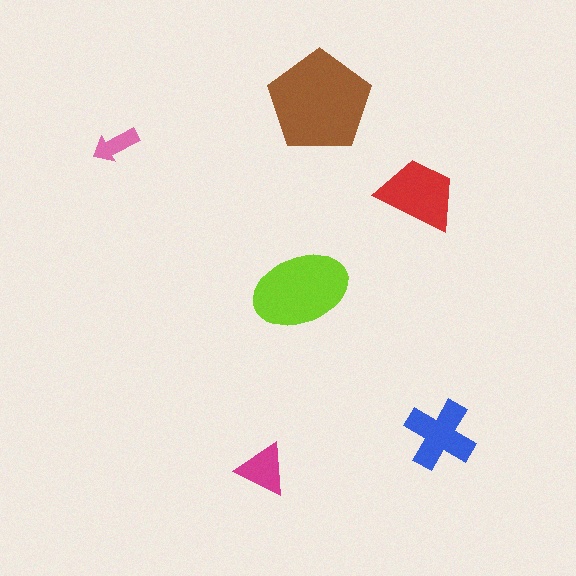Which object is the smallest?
The pink arrow.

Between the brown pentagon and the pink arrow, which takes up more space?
The brown pentagon.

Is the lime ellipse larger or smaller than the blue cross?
Larger.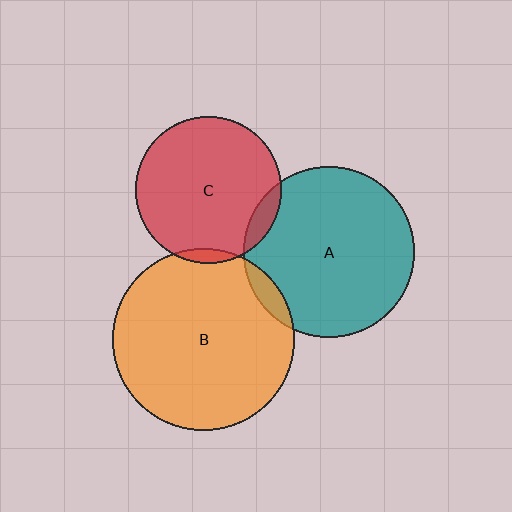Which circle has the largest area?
Circle B (orange).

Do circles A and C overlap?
Yes.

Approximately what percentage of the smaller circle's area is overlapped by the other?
Approximately 10%.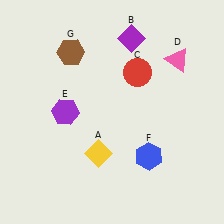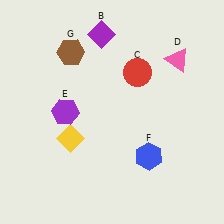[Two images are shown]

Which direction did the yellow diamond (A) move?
The yellow diamond (A) moved left.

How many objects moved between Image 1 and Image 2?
2 objects moved between the two images.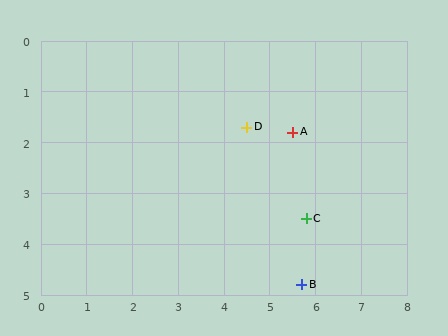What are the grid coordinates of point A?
Point A is at approximately (5.5, 1.8).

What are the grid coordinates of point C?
Point C is at approximately (5.8, 3.5).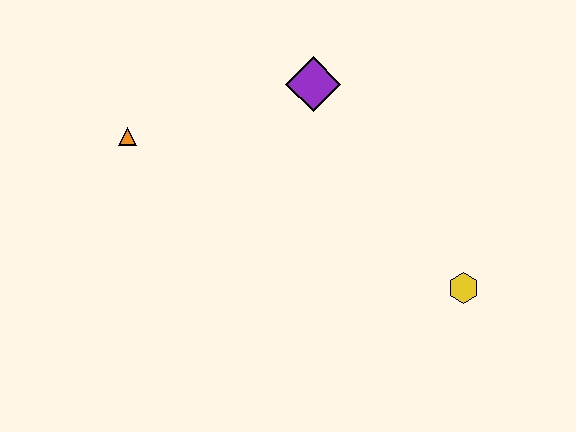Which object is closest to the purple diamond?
The orange triangle is closest to the purple diamond.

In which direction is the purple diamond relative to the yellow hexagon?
The purple diamond is above the yellow hexagon.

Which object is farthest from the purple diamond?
The yellow hexagon is farthest from the purple diamond.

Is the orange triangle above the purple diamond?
No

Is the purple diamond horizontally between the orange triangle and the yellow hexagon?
Yes